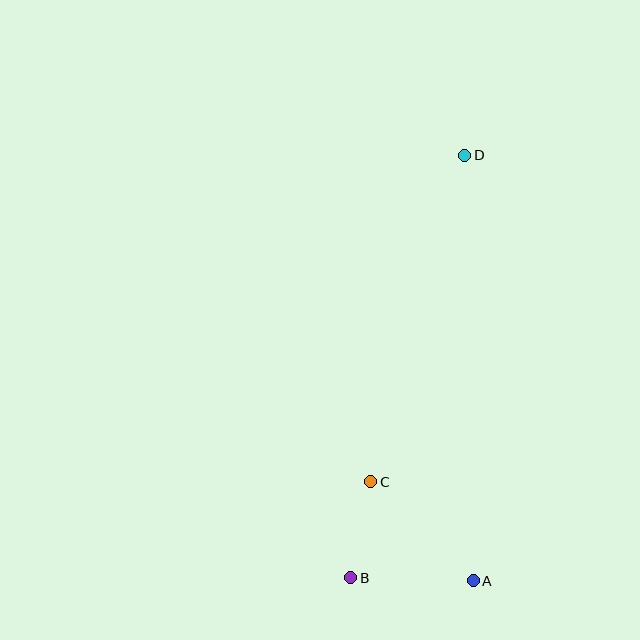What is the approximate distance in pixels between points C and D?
The distance between C and D is approximately 340 pixels.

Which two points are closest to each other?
Points B and C are closest to each other.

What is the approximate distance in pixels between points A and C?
The distance between A and C is approximately 142 pixels.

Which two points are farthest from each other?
Points B and D are farthest from each other.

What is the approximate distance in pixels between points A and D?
The distance between A and D is approximately 425 pixels.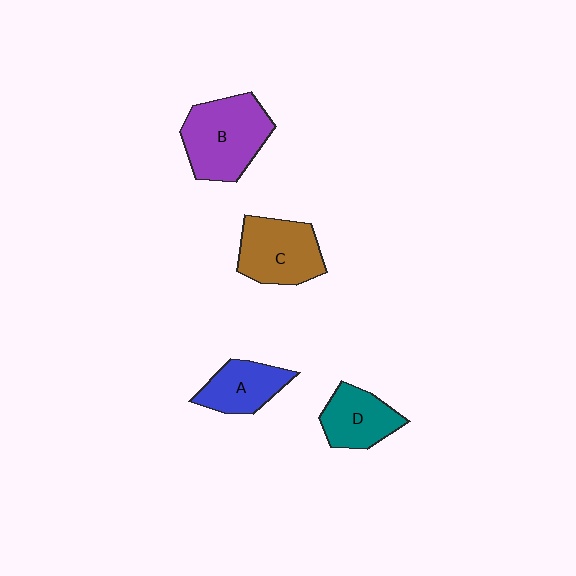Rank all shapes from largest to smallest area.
From largest to smallest: B (purple), C (brown), D (teal), A (blue).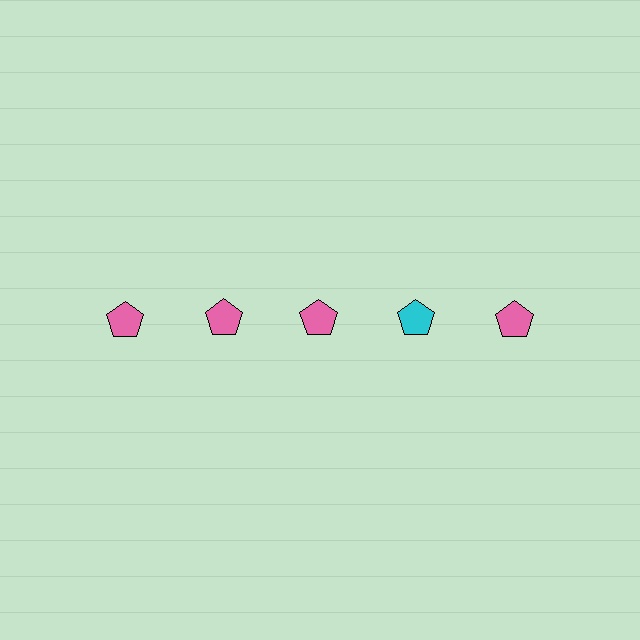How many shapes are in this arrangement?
There are 5 shapes arranged in a grid pattern.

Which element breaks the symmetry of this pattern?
The cyan pentagon in the top row, second from right column breaks the symmetry. All other shapes are pink pentagons.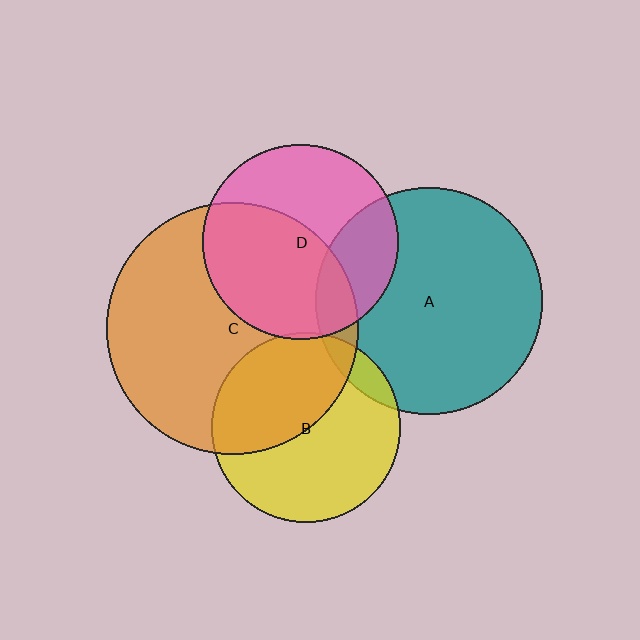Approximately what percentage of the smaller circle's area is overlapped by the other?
Approximately 10%.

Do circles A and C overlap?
Yes.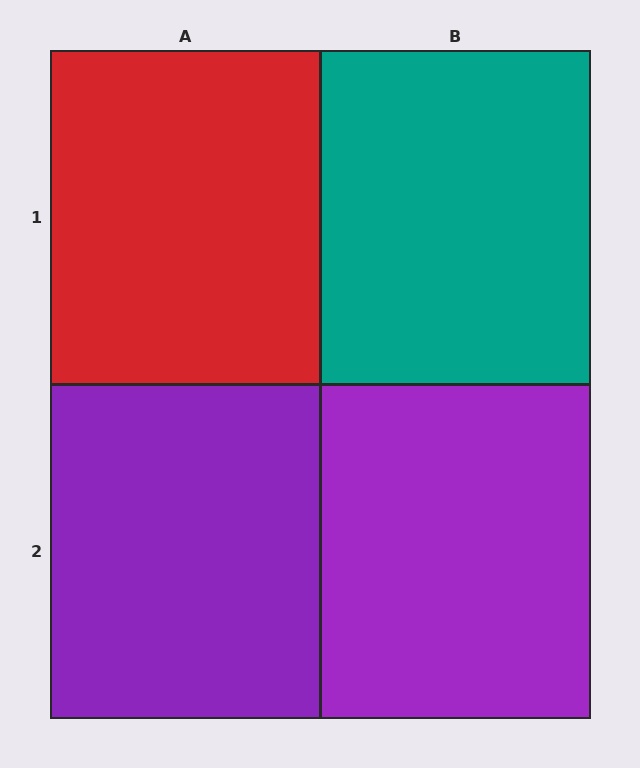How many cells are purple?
2 cells are purple.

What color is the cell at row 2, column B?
Purple.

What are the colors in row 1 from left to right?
Red, teal.